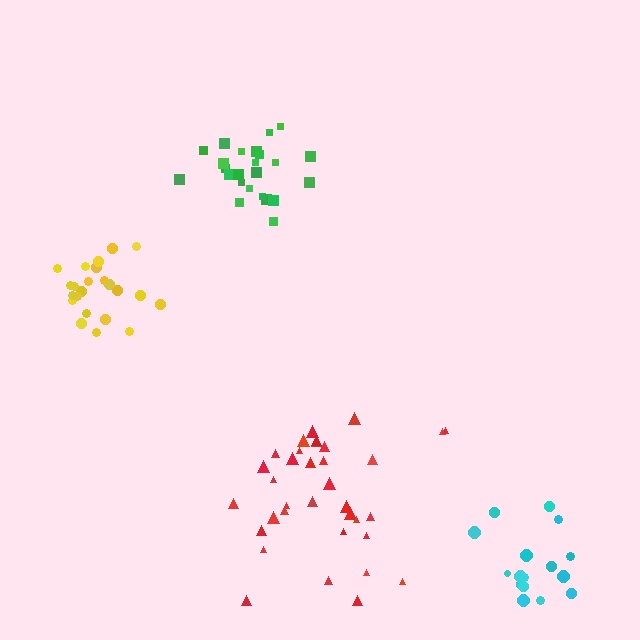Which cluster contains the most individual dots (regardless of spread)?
Red (35).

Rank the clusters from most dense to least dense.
green, yellow, cyan, red.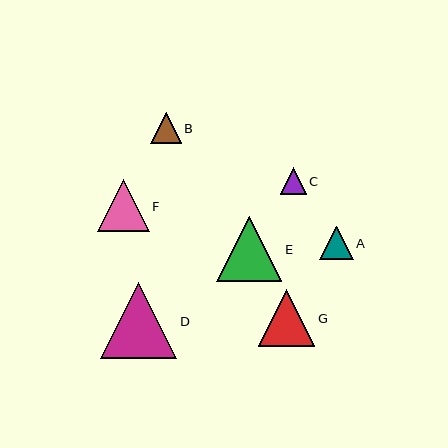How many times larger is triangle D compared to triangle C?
Triangle D is approximately 2.9 times the size of triangle C.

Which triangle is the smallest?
Triangle C is the smallest with a size of approximately 26 pixels.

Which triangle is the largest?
Triangle D is the largest with a size of approximately 77 pixels.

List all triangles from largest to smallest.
From largest to smallest: D, E, G, F, A, B, C.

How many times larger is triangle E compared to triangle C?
Triangle E is approximately 2.5 times the size of triangle C.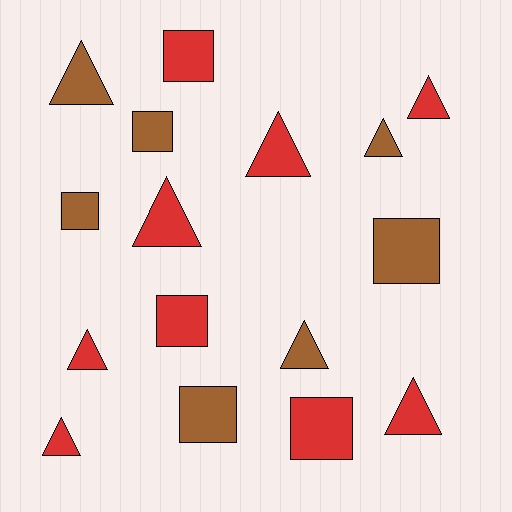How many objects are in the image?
There are 16 objects.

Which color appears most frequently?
Red, with 9 objects.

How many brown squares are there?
There are 4 brown squares.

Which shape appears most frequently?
Triangle, with 9 objects.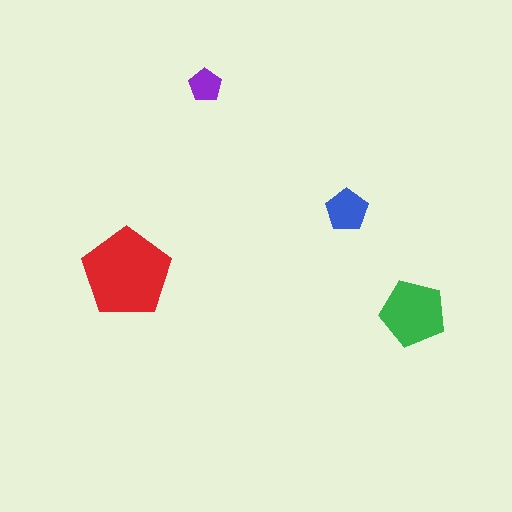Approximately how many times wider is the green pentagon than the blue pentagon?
About 1.5 times wider.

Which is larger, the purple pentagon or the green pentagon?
The green one.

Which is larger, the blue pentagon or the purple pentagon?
The blue one.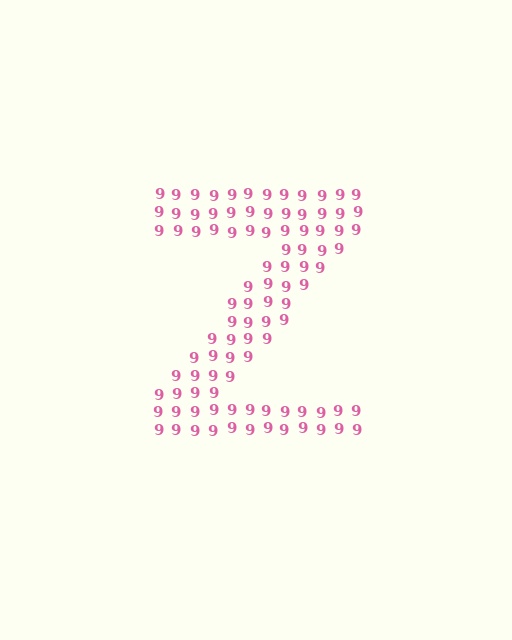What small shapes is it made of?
It is made of small digit 9's.